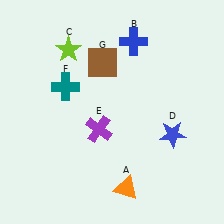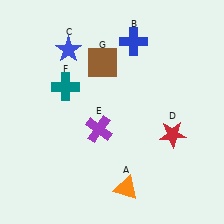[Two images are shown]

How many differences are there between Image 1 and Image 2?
There are 2 differences between the two images.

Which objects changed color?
C changed from lime to blue. D changed from blue to red.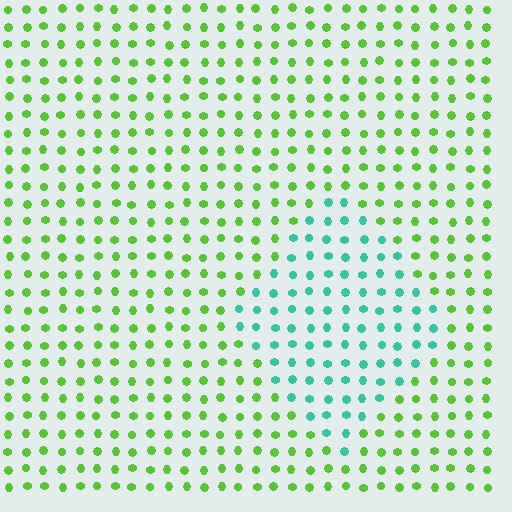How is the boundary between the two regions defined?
The boundary is defined purely by a slight shift in hue (about 61 degrees). Spacing, size, and orientation are identical on both sides.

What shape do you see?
I see a diamond.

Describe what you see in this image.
The image is filled with small lime elements in a uniform arrangement. A diamond-shaped region is visible where the elements are tinted to a slightly different hue, forming a subtle color boundary.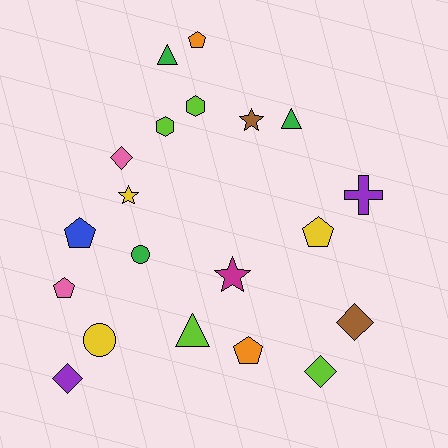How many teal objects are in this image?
There are no teal objects.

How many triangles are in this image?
There are 3 triangles.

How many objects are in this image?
There are 20 objects.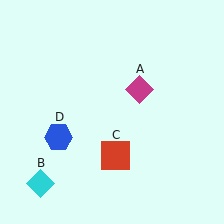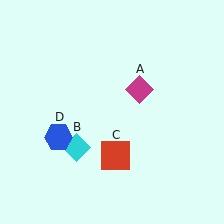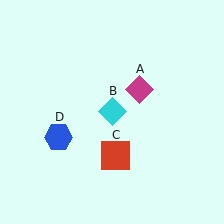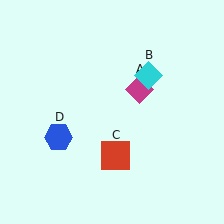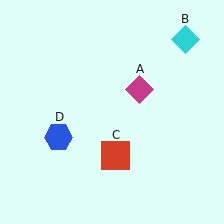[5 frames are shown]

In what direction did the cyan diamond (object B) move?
The cyan diamond (object B) moved up and to the right.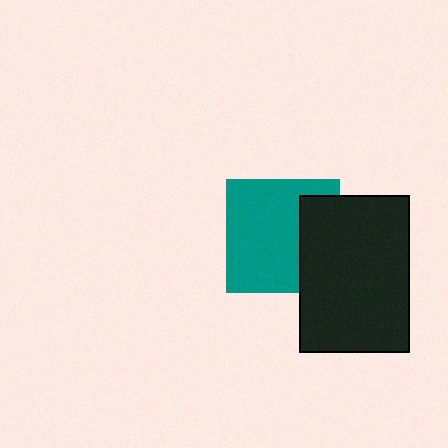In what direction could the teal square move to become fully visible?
The teal square could move left. That would shift it out from behind the black rectangle entirely.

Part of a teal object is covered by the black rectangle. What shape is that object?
It is a square.